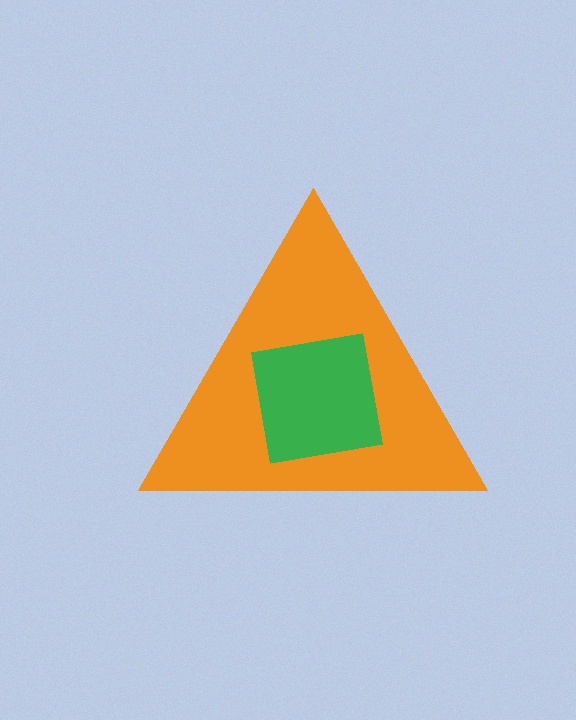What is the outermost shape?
The orange triangle.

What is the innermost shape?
The green square.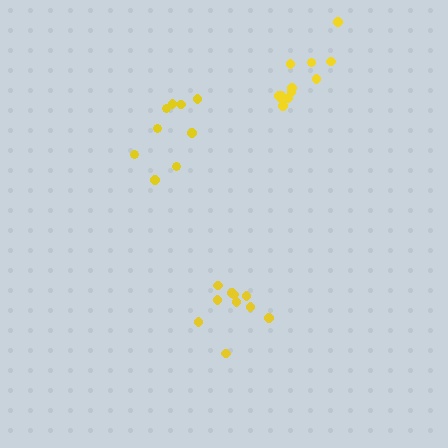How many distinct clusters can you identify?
There are 3 distinct clusters.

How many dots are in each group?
Group 1: 10 dots, Group 2: 12 dots, Group 3: 9 dots (31 total).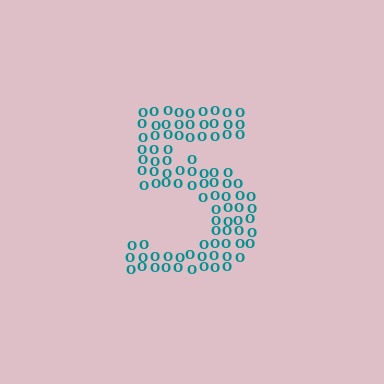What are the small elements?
The small elements are letter O's.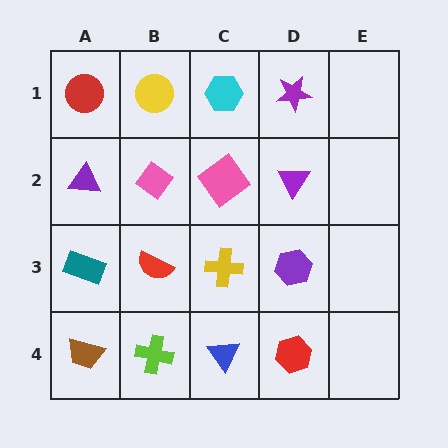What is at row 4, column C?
A blue triangle.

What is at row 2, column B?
A pink diamond.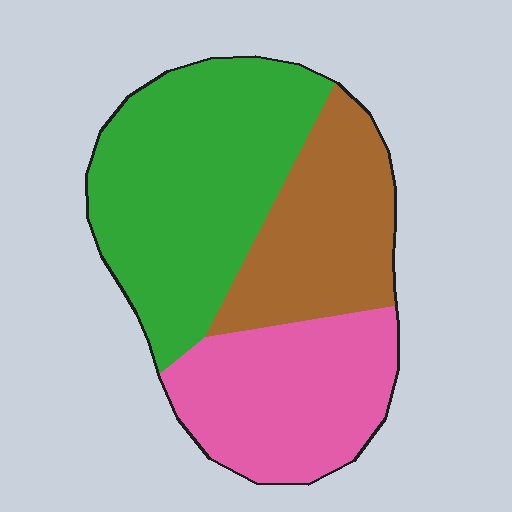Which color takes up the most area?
Green, at roughly 45%.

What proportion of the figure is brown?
Brown takes up about one quarter (1/4) of the figure.